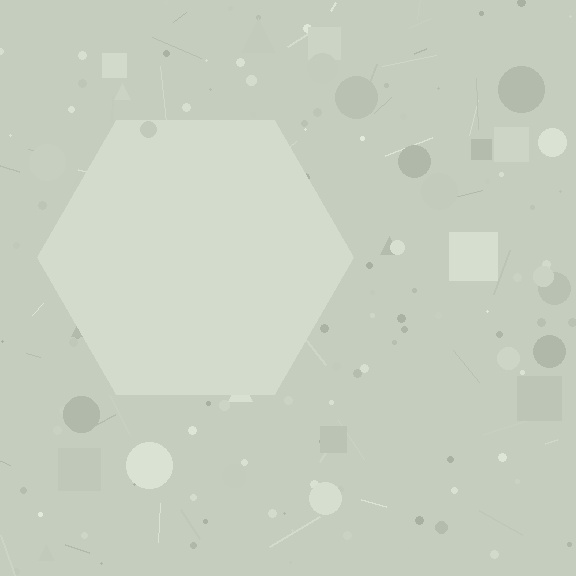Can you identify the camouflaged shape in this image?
The camouflaged shape is a hexagon.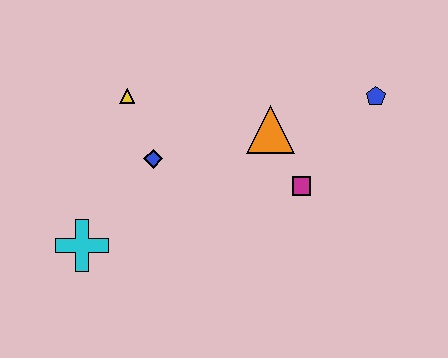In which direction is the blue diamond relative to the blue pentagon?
The blue diamond is to the left of the blue pentagon.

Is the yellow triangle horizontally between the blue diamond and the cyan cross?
Yes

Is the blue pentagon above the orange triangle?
Yes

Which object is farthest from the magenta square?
The cyan cross is farthest from the magenta square.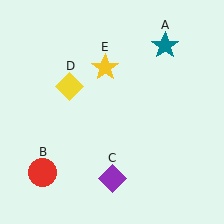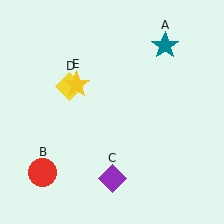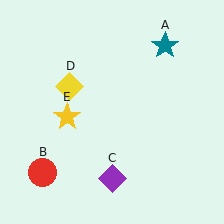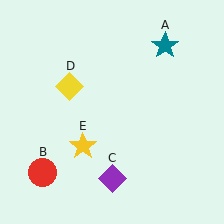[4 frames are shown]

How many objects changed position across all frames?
1 object changed position: yellow star (object E).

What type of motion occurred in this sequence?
The yellow star (object E) rotated counterclockwise around the center of the scene.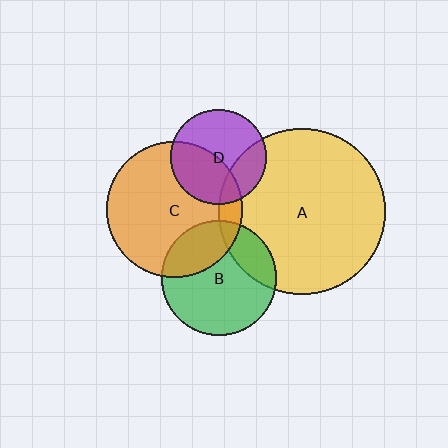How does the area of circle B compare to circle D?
Approximately 1.5 times.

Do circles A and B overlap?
Yes.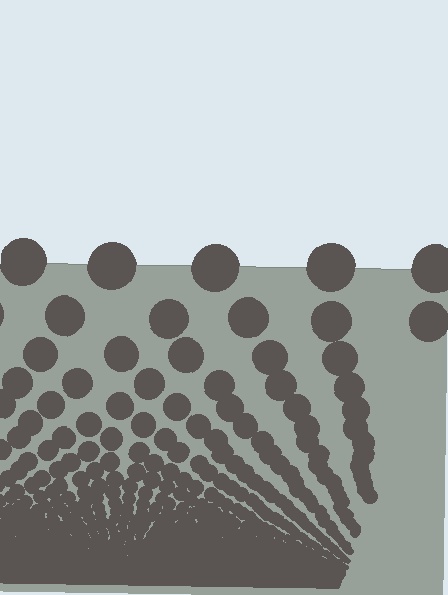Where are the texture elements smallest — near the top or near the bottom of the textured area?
Near the bottom.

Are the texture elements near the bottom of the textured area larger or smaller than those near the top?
Smaller. The gradient is inverted — elements near the bottom are smaller and denser.